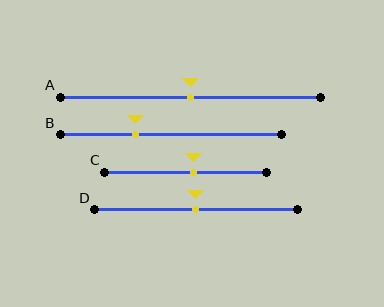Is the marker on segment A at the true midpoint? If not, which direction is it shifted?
Yes, the marker on segment A is at the true midpoint.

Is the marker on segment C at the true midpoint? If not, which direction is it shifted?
No, the marker on segment C is shifted to the right by about 5% of the segment length.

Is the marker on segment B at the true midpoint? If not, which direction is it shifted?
No, the marker on segment B is shifted to the left by about 16% of the segment length.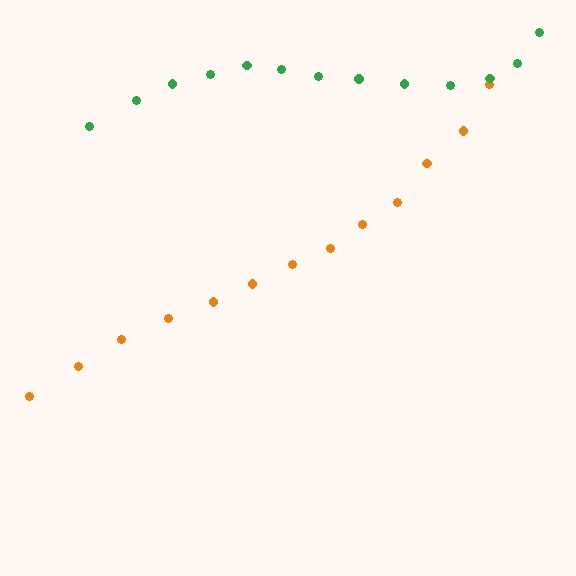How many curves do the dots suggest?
There are 2 distinct paths.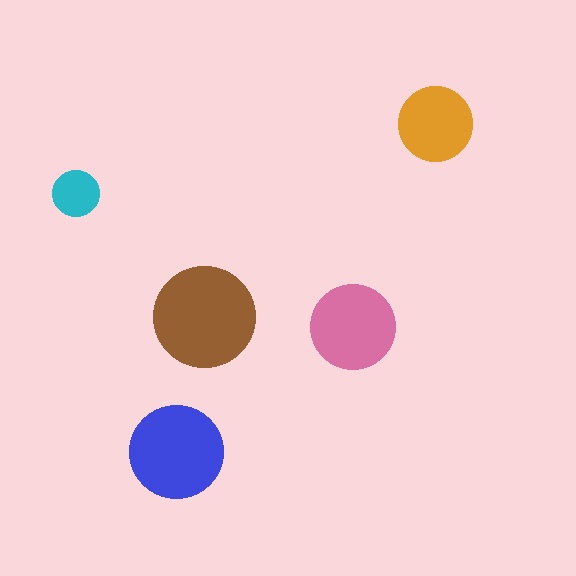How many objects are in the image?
There are 5 objects in the image.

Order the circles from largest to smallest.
the brown one, the blue one, the pink one, the orange one, the cyan one.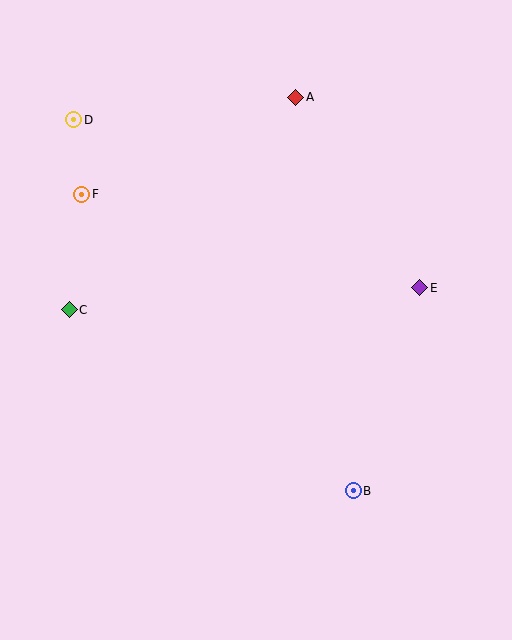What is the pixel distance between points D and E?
The distance between D and E is 385 pixels.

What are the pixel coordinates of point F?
Point F is at (82, 194).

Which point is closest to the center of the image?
Point E at (420, 288) is closest to the center.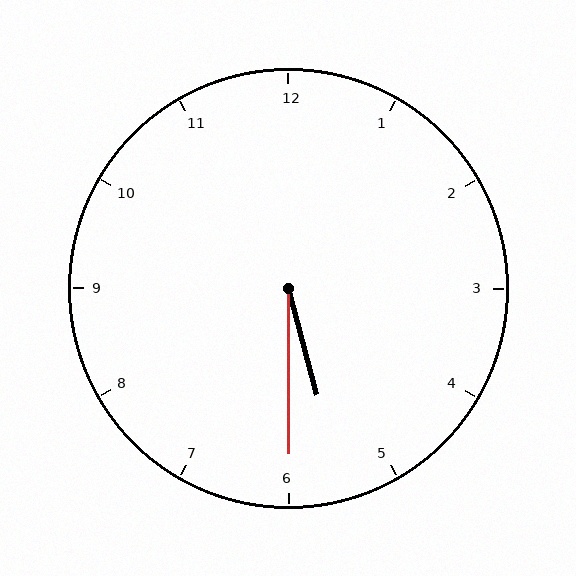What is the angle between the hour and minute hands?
Approximately 15 degrees.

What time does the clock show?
5:30.